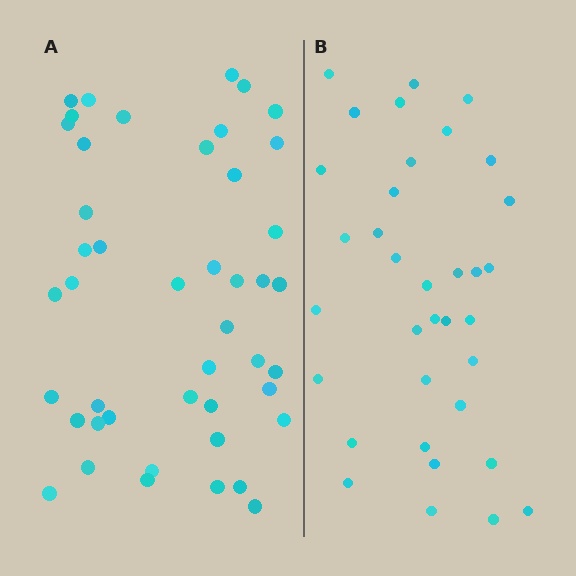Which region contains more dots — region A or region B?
Region A (the left region) has more dots.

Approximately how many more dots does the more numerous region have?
Region A has roughly 10 or so more dots than region B.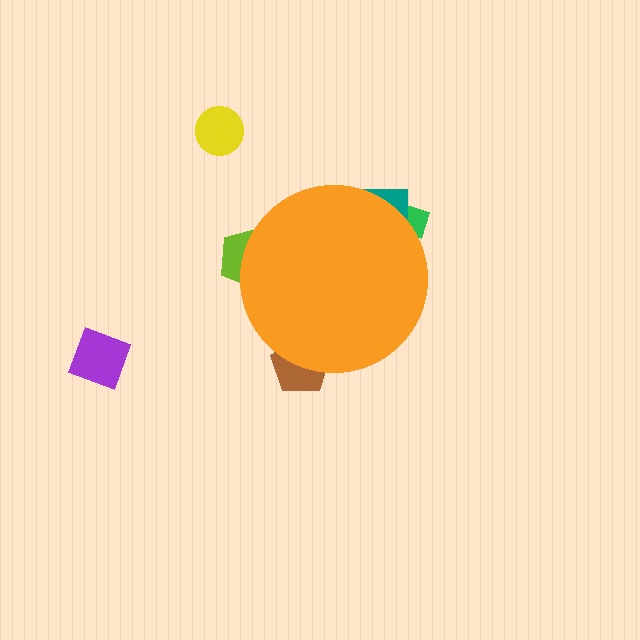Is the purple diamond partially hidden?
No, the purple diamond is fully visible.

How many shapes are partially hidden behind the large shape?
4 shapes are partially hidden.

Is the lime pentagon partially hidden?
Yes, the lime pentagon is partially hidden behind the orange circle.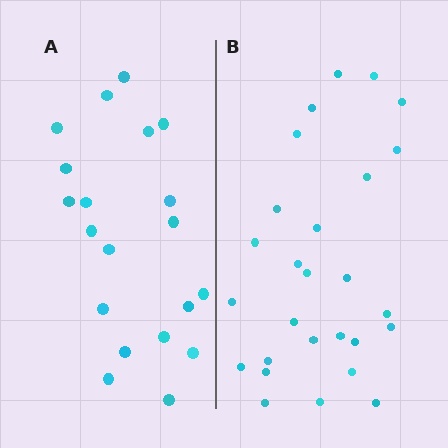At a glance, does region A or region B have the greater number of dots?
Region B (the right region) has more dots.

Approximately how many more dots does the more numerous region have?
Region B has roughly 8 or so more dots than region A.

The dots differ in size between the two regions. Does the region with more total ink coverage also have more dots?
No. Region A has more total ink coverage because its dots are larger, but region B actually contains more individual dots. Total area can be misleading — the number of items is what matters here.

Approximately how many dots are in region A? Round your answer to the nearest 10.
About 20 dots.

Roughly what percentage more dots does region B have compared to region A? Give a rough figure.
About 35% more.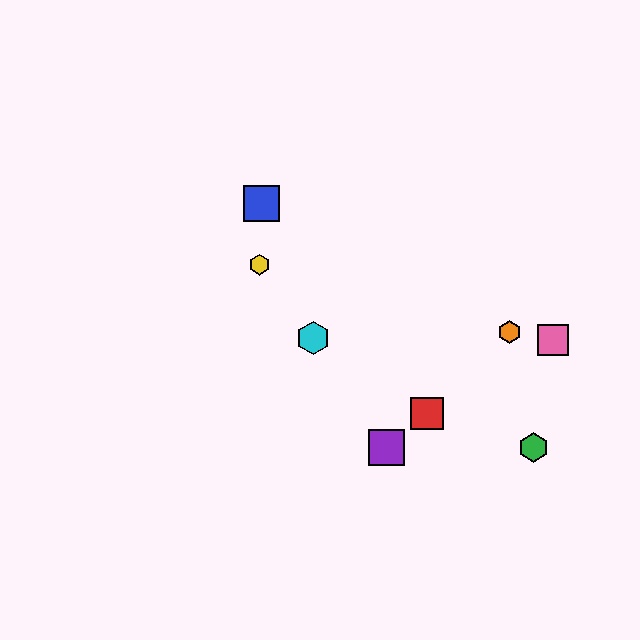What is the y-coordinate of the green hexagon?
The green hexagon is at y≈448.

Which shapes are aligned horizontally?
The green hexagon, the purple square are aligned horizontally.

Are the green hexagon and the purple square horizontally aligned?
Yes, both are at y≈448.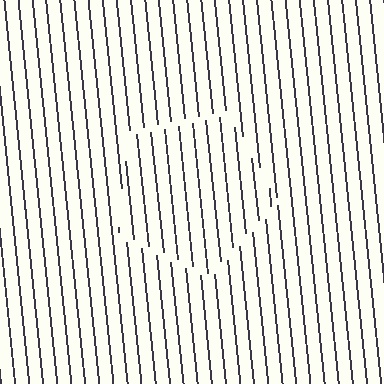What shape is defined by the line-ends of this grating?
An illusory pentagon. The interior of the shape contains the same grating, shifted by half a period — the contour is defined by the phase discontinuity where line-ends from the inner and outer gratings abut.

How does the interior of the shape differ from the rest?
The interior of the shape contains the same grating, shifted by half a period — the contour is defined by the phase discontinuity where line-ends from the inner and outer gratings abut.